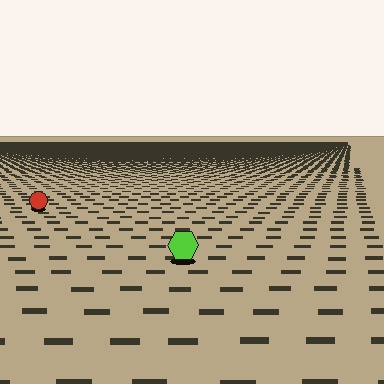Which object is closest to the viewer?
The lime hexagon is closest. The texture marks near it are larger and more spread out.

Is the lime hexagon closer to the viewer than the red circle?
Yes. The lime hexagon is closer — you can tell from the texture gradient: the ground texture is coarser near it.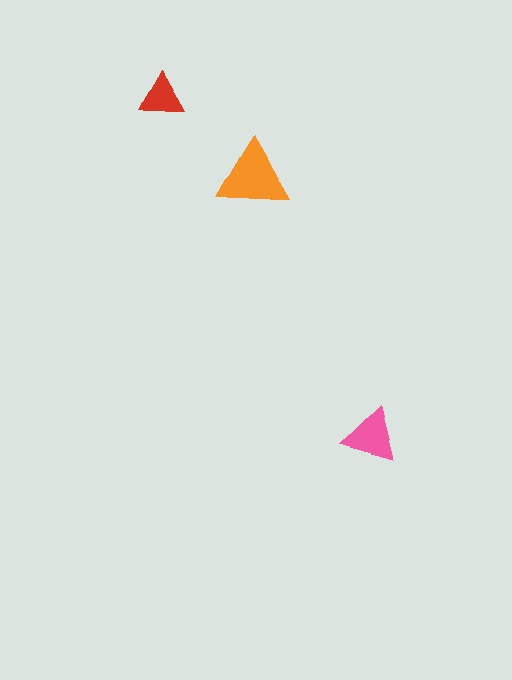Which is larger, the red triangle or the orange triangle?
The orange one.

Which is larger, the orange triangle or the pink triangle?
The orange one.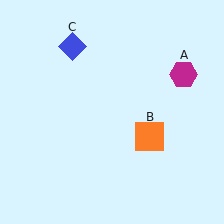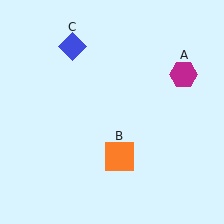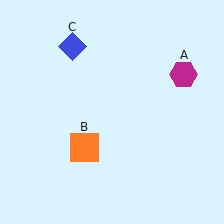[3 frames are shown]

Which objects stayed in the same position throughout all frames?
Magenta hexagon (object A) and blue diamond (object C) remained stationary.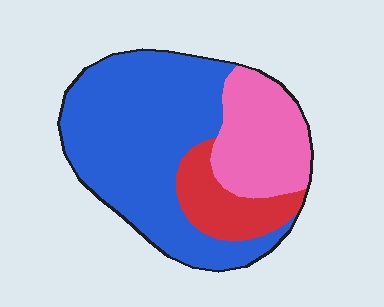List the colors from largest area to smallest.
From largest to smallest: blue, pink, red.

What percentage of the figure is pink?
Pink takes up less than a quarter of the figure.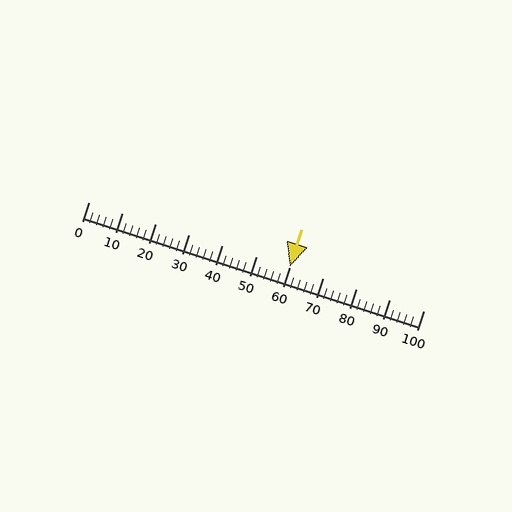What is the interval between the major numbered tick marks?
The major tick marks are spaced 10 units apart.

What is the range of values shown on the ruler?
The ruler shows values from 0 to 100.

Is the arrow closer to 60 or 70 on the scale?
The arrow is closer to 60.